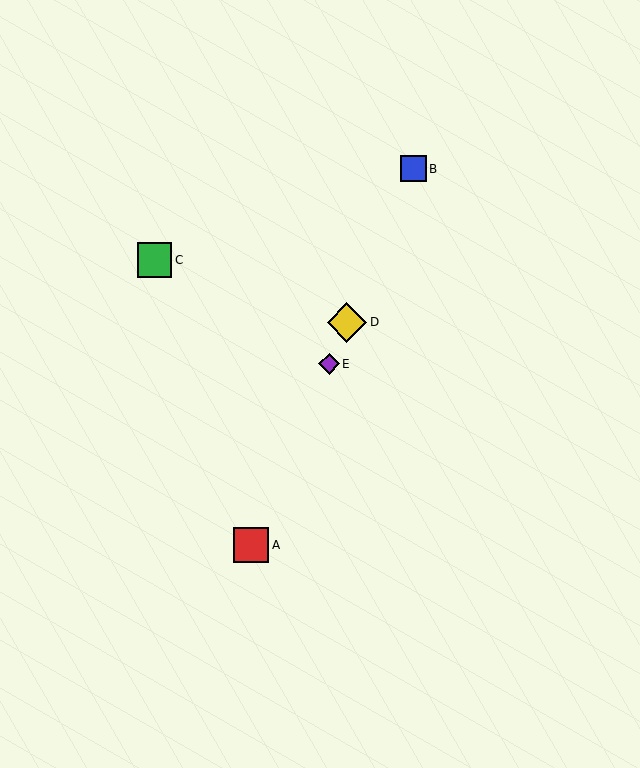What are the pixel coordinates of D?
Object D is at (347, 322).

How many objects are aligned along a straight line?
4 objects (A, B, D, E) are aligned along a straight line.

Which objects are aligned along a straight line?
Objects A, B, D, E are aligned along a straight line.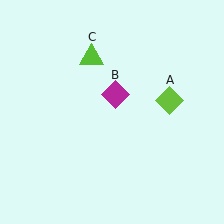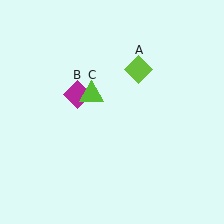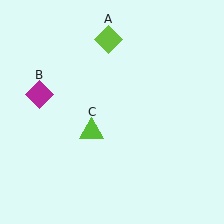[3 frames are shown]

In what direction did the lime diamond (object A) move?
The lime diamond (object A) moved up and to the left.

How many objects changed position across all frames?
3 objects changed position: lime diamond (object A), magenta diamond (object B), lime triangle (object C).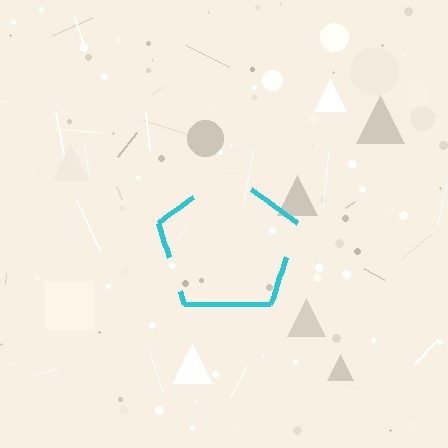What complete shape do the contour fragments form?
The contour fragments form a pentagon.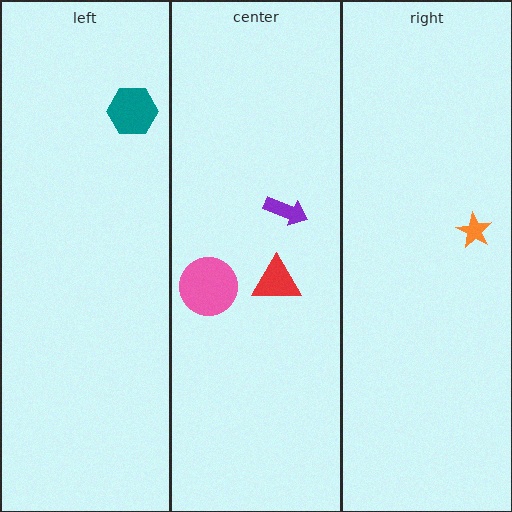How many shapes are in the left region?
1.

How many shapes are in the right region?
1.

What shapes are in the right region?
The orange star.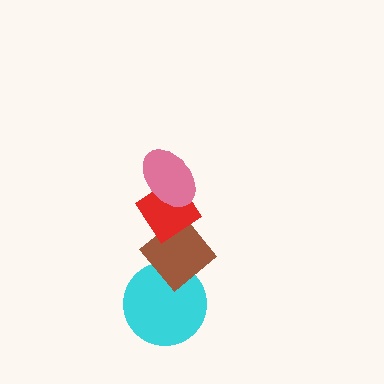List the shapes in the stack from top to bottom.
From top to bottom: the pink ellipse, the red diamond, the brown diamond, the cyan circle.